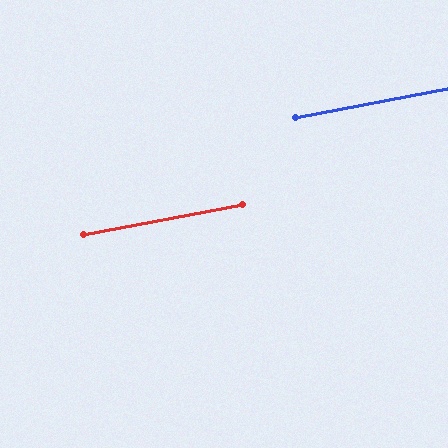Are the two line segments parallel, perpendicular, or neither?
Parallel — their directions differ by only 0.1°.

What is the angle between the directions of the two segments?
Approximately 0 degrees.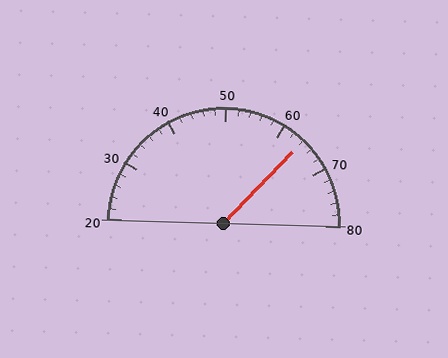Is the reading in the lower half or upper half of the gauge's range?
The reading is in the upper half of the range (20 to 80).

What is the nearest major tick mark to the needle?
The nearest major tick mark is 60.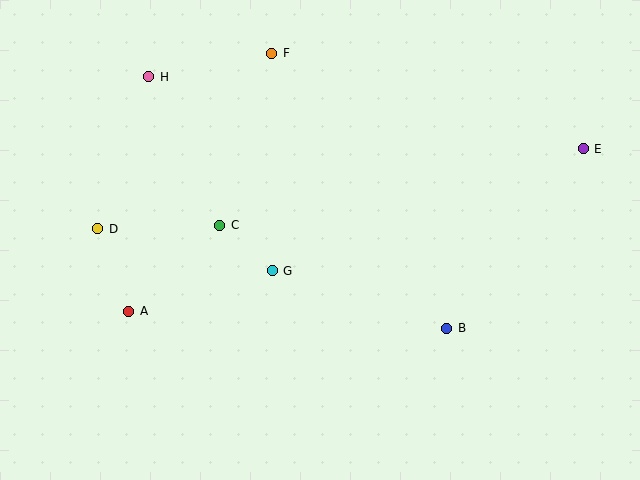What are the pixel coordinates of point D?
Point D is at (97, 229).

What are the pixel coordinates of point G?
Point G is at (272, 271).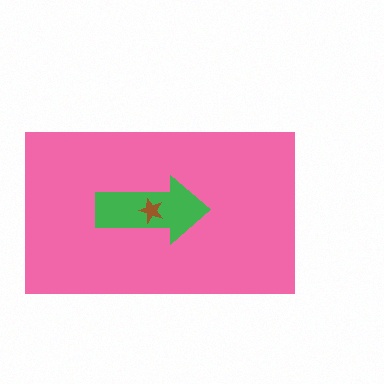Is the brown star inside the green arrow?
Yes.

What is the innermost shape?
The brown star.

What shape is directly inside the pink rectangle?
The green arrow.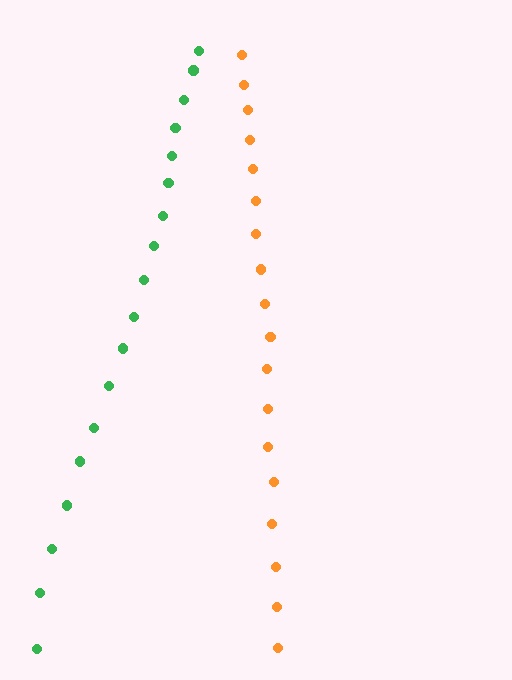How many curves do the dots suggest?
There are 2 distinct paths.